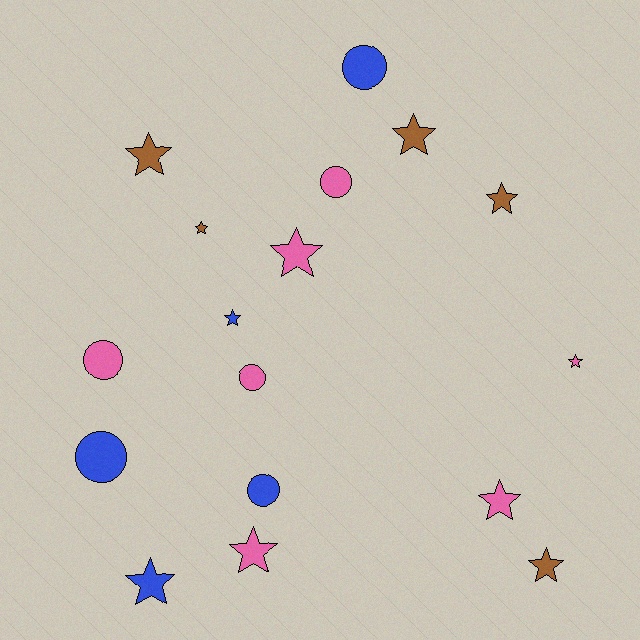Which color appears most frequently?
Pink, with 7 objects.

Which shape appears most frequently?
Star, with 11 objects.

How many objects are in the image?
There are 17 objects.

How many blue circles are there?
There are 3 blue circles.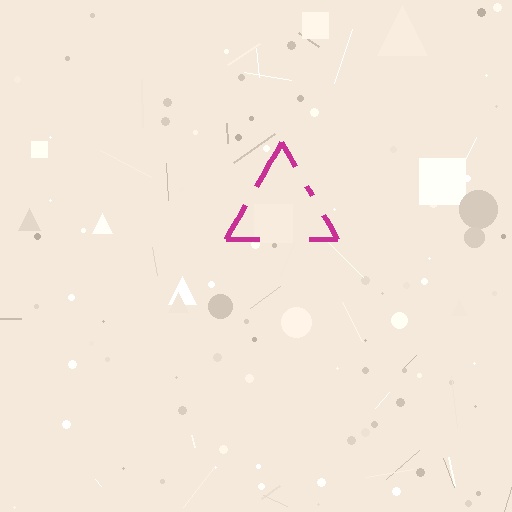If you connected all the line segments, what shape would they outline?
They would outline a triangle.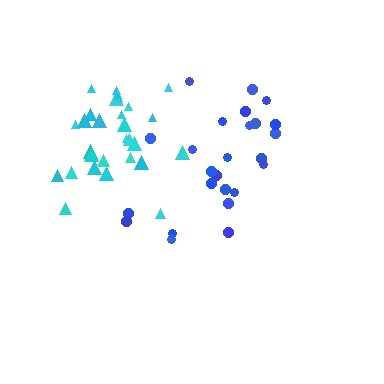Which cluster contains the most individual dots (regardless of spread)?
Cyan (29).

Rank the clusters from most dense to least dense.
cyan, blue.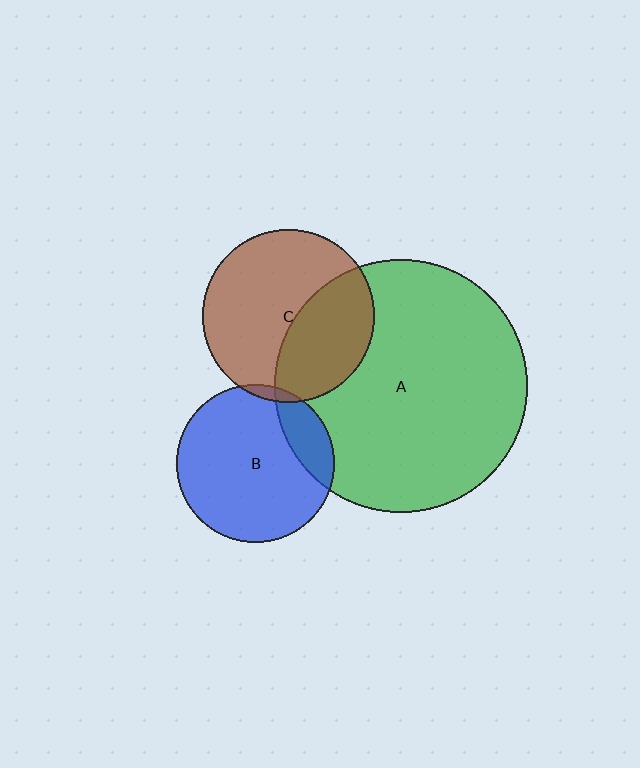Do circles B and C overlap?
Yes.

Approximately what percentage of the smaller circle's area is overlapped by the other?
Approximately 5%.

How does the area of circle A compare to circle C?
Approximately 2.1 times.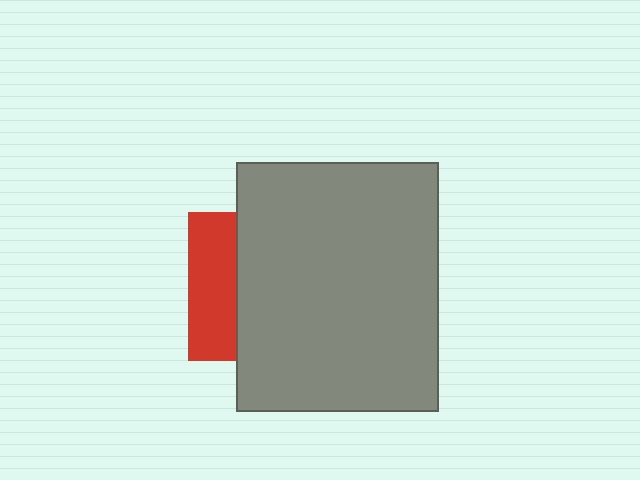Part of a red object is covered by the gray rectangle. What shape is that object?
It is a square.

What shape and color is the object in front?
The object in front is a gray rectangle.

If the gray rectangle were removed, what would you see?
You would see the complete red square.